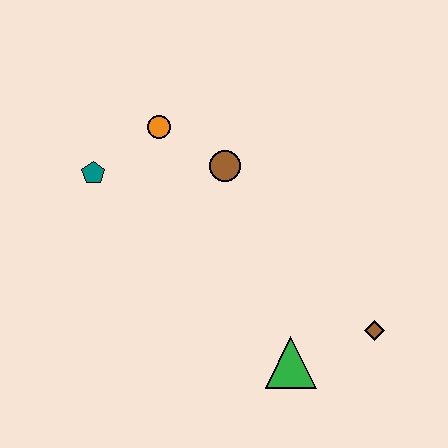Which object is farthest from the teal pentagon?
The brown diamond is farthest from the teal pentagon.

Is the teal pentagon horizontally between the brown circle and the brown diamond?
No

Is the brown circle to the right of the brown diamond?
No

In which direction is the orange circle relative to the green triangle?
The orange circle is above the green triangle.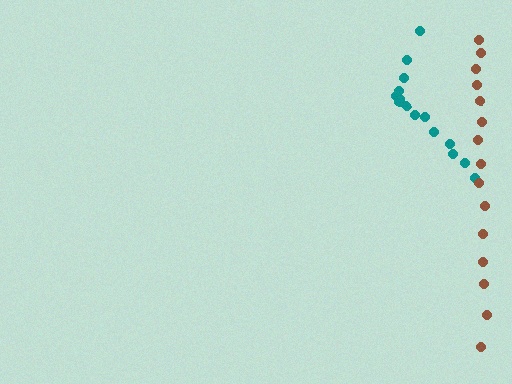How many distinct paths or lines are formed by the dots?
There are 2 distinct paths.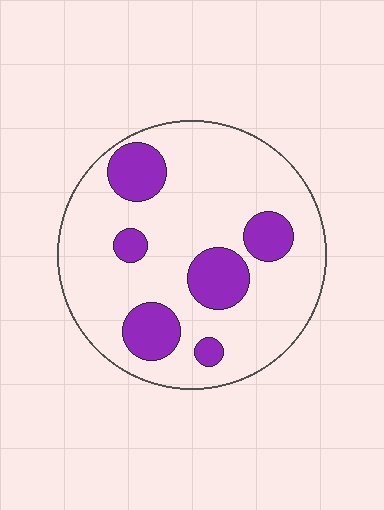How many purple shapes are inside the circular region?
6.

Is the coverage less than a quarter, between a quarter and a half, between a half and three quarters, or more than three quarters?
Less than a quarter.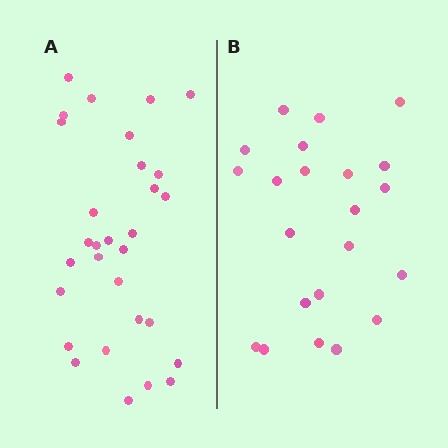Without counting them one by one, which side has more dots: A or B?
Region A (the left region) has more dots.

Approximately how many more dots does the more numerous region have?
Region A has roughly 8 or so more dots than region B.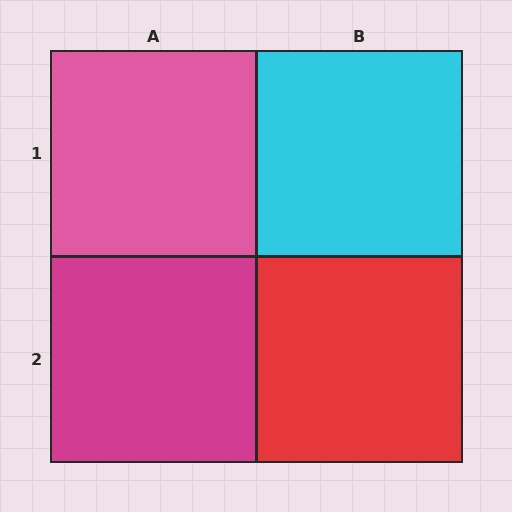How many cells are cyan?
1 cell is cyan.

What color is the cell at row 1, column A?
Pink.